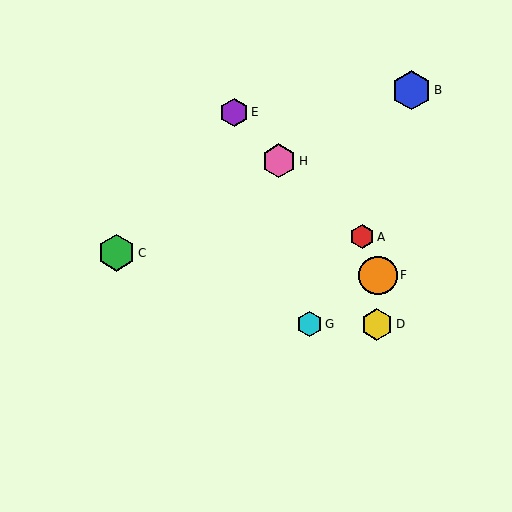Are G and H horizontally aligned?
No, G is at y≈324 and H is at y≈161.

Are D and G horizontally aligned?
Yes, both are at y≈324.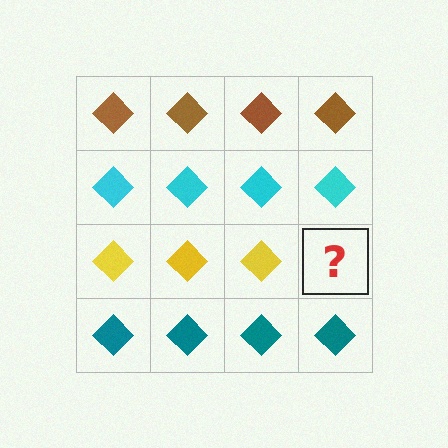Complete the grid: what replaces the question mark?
The question mark should be replaced with a yellow diamond.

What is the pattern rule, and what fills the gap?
The rule is that each row has a consistent color. The gap should be filled with a yellow diamond.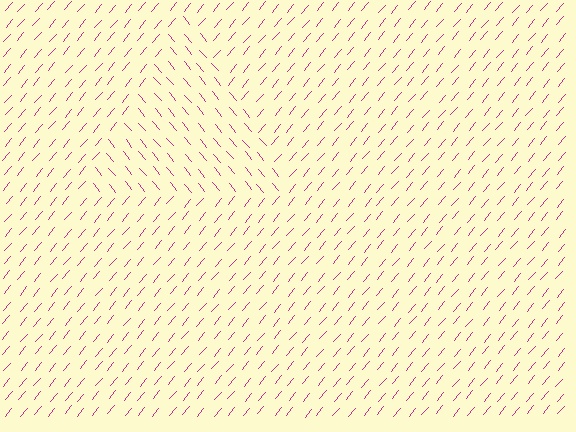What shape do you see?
I see a triangle.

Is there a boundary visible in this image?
Yes, there is a texture boundary formed by a change in line orientation.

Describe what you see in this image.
The image is filled with small magenta line segments. A triangle region in the image has lines oriented differently from the surrounding lines, creating a visible texture boundary.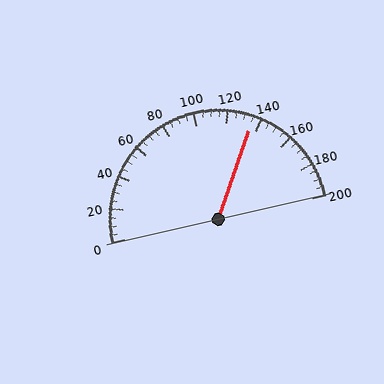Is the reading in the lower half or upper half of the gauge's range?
The reading is in the upper half of the range (0 to 200).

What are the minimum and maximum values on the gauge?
The gauge ranges from 0 to 200.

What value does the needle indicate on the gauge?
The needle indicates approximately 135.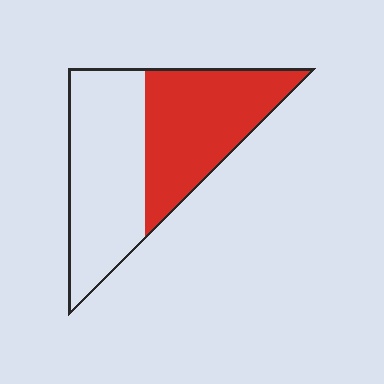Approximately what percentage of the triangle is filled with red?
Approximately 50%.